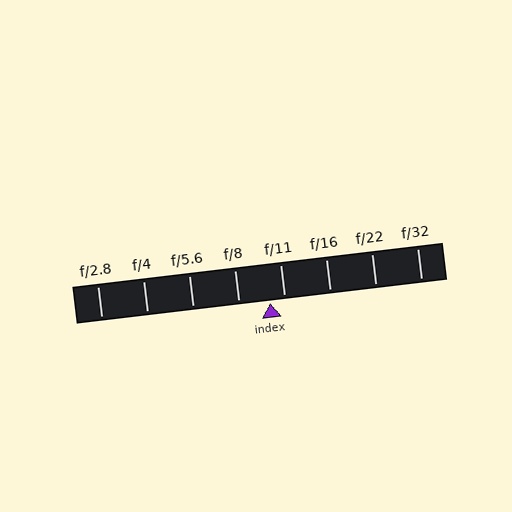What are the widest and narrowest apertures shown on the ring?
The widest aperture shown is f/2.8 and the narrowest is f/32.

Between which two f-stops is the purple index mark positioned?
The index mark is between f/8 and f/11.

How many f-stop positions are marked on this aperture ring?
There are 8 f-stop positions marked.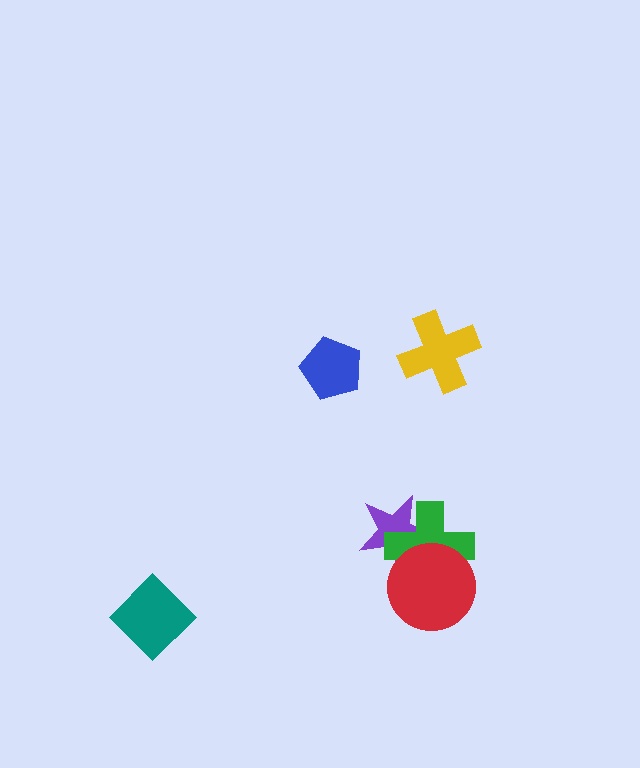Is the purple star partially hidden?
Yes, it is partially covered by another shape.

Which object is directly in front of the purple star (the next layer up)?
The green cross is directly in front of the purple star.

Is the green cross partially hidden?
Yes, it is partially covered by another shape.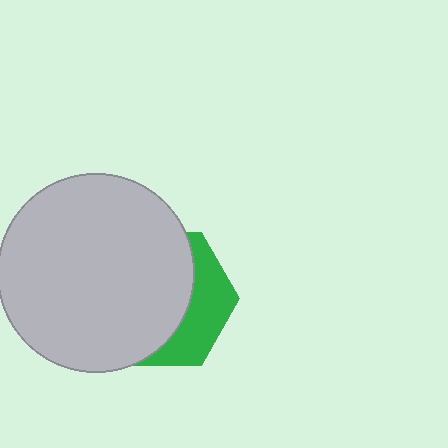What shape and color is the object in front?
The object in front is a light gray circle.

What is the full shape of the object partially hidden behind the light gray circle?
The partially hidden object is a green hexagon.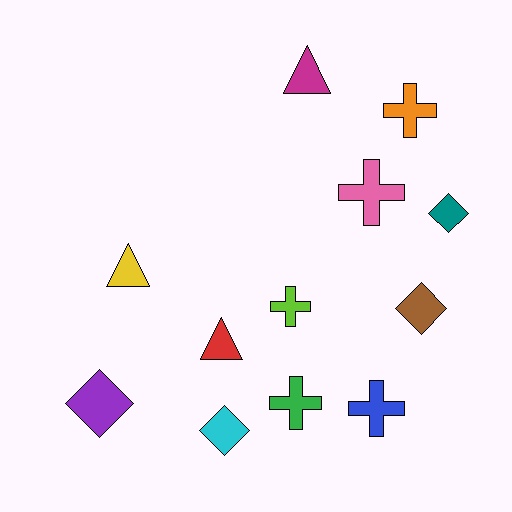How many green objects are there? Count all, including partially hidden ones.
There is 1 green object.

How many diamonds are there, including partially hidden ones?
There are 4 diamonds.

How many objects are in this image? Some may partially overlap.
There are 12 objects.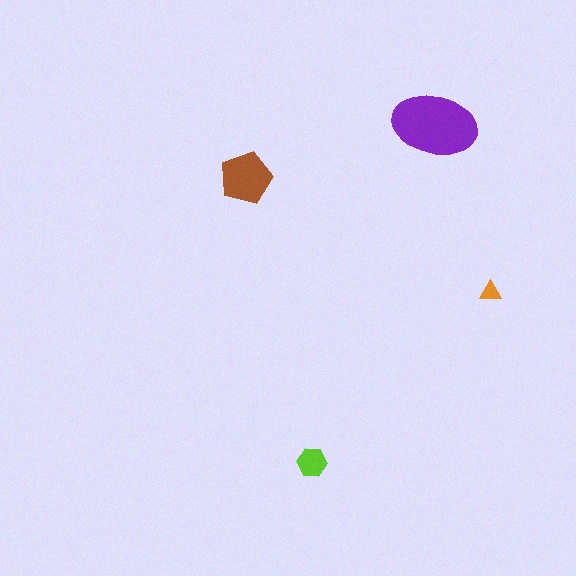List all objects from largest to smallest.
The purple ellipse, the brown pentagon, the lime hexagon, the orange triangle.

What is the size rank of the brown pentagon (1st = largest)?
2nd.